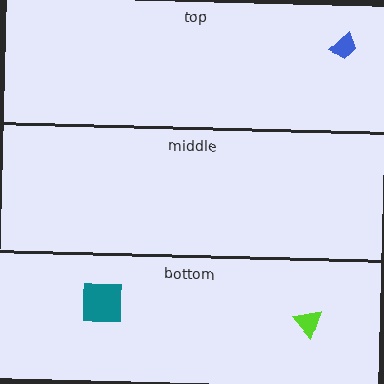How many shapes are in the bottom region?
2.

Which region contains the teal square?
The bottom region.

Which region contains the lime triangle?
The bottom region.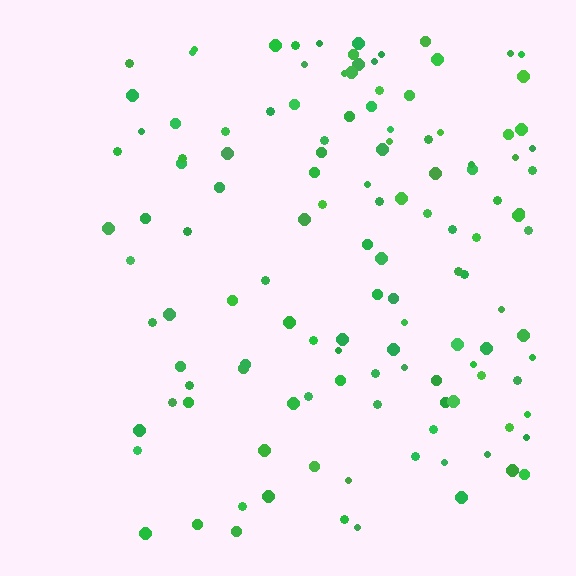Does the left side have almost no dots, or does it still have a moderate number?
Still a moderate number, just noticeably fewer than the right.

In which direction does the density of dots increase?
From left to right, with the right side densest.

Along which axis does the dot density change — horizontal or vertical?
Horizontal.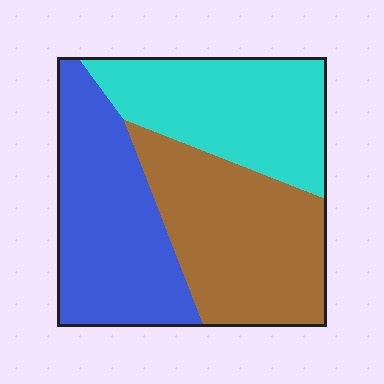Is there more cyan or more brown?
Brown.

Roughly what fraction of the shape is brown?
Brown takes up between a quarter and a half of the shape.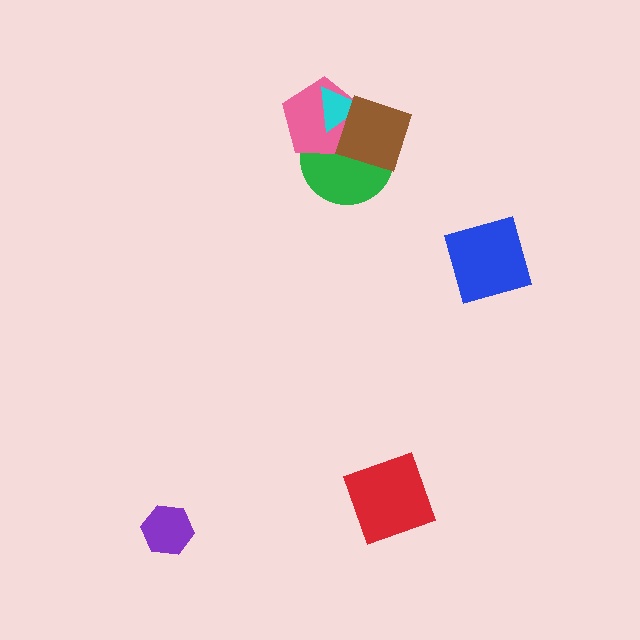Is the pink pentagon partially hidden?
Yes, it is partially covered by another shape.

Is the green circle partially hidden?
Yes, it is partially covered by another shape.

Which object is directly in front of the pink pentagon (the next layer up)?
The cyan triangle is directly in front of the pink pentagon.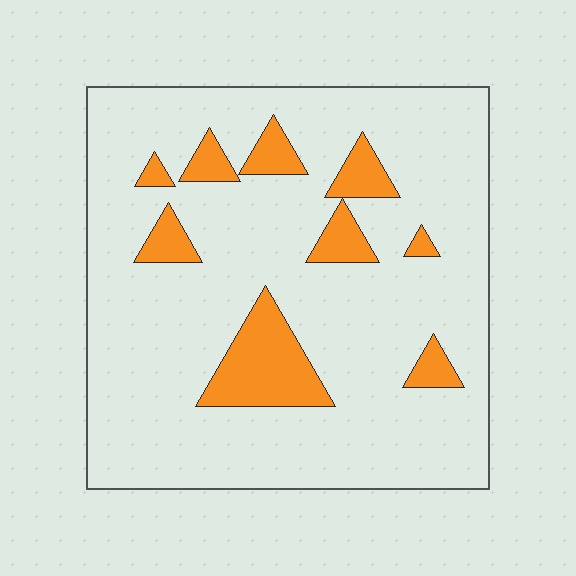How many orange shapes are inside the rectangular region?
9.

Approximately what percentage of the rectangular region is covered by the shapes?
Approximately 15%.